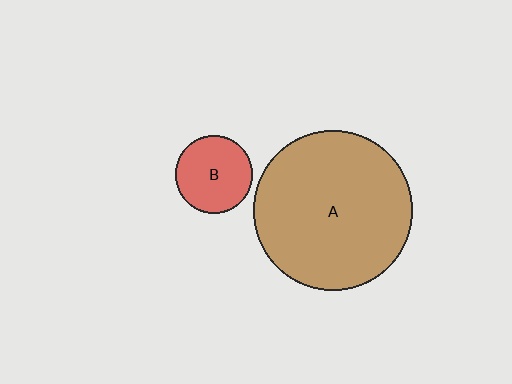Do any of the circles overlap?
No, none of the circles overlap.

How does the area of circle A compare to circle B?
Approximately 4.3 times.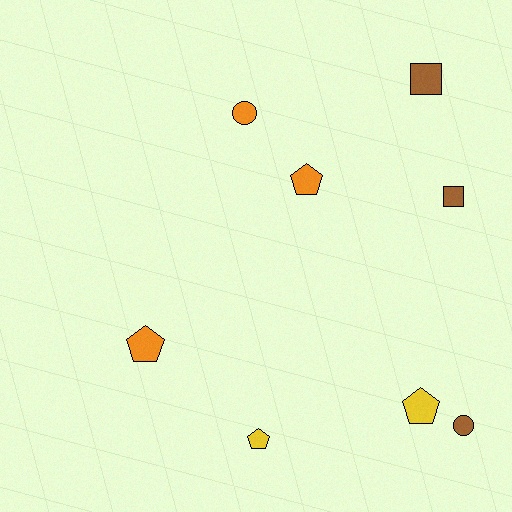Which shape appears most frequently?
Pentagon, with 4 objects.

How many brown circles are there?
There is 1 brown circle.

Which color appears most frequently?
Brown, with 3 objects.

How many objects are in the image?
There are 8 objects.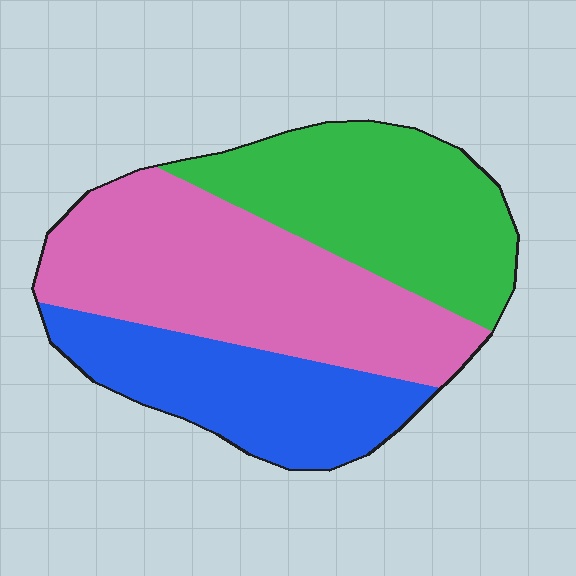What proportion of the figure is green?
Green covers around 30% of the figure.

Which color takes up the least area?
Blue, at roughly 25%.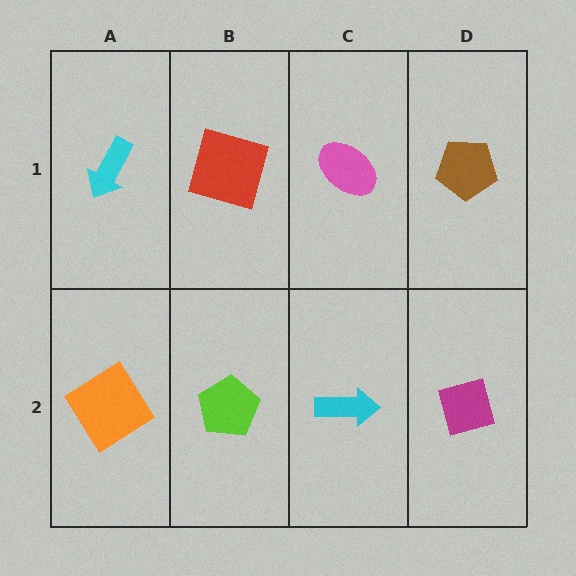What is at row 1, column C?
A pink ellipse.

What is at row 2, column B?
A lime pentagon.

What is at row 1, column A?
A cyan arrow.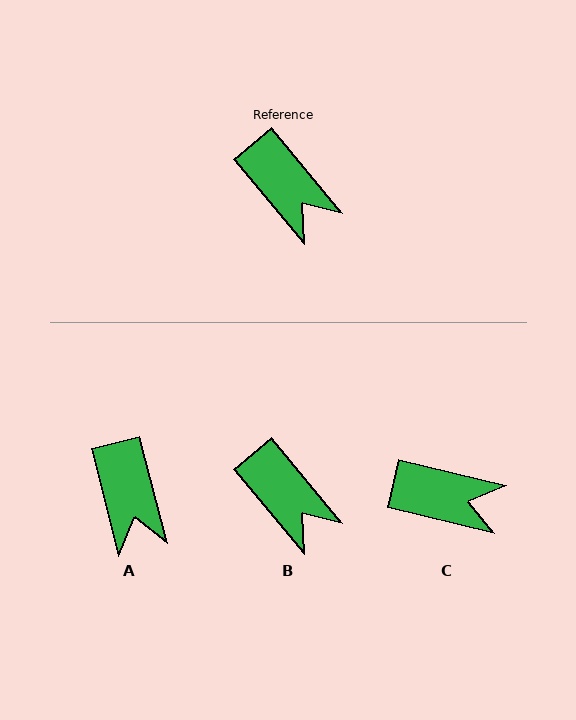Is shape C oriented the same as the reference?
No, it is off by about 37 degrees.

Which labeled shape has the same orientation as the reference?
B.